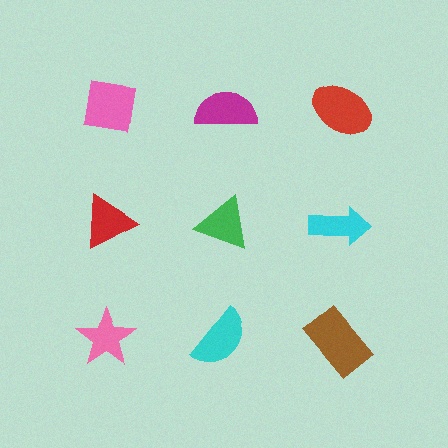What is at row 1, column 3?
A red ellipse.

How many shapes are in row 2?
3 shapes.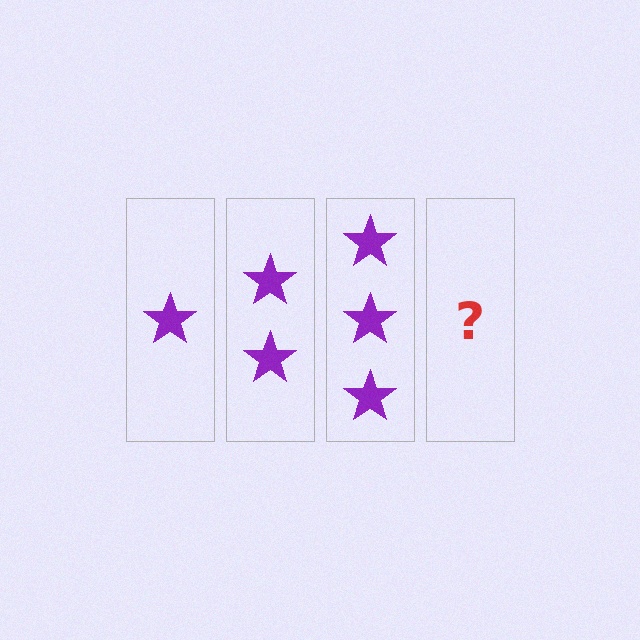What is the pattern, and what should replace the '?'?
The pattern is that each step adds one more star. The '?' should be 4 stars.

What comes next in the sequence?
The next element should be 4 stars.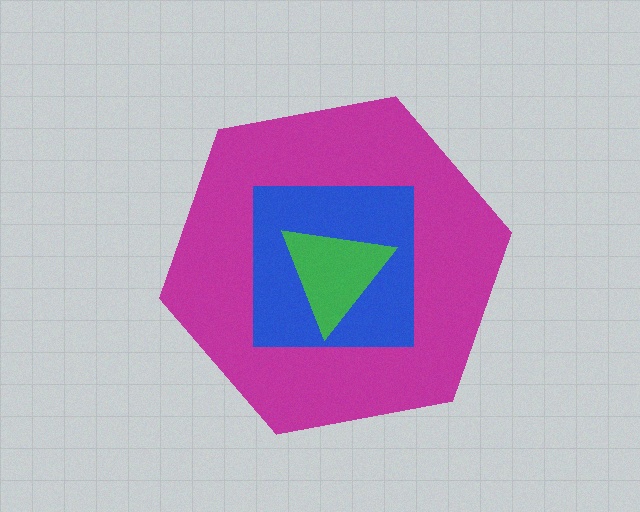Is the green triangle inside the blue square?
Yes.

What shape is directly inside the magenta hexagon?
The blue square.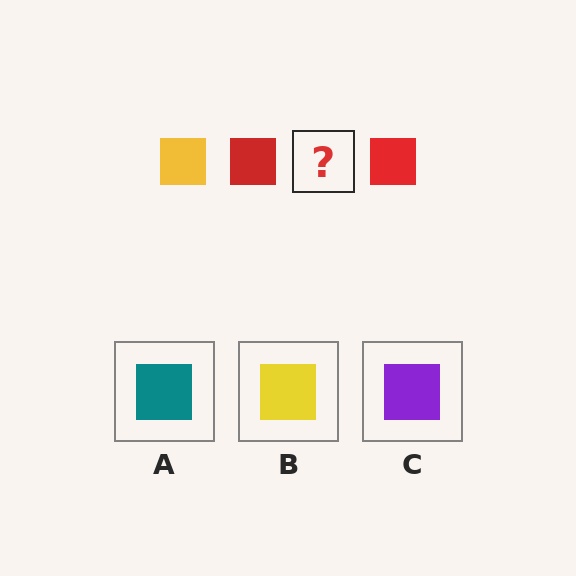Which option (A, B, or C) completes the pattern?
B.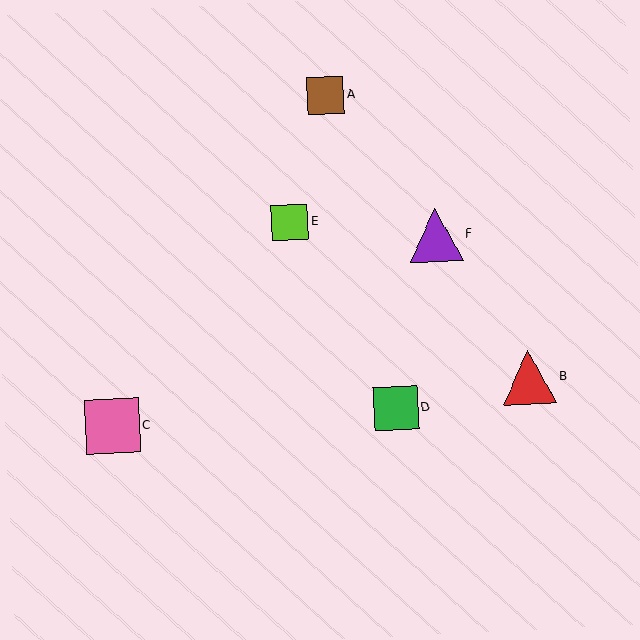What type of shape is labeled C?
Shape C is a pink square.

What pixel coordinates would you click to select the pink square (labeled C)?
Click at (112, 426) to select the pink square C.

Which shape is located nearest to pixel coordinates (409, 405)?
The green square (labeled D) at (396, 408) is nearest to that location.